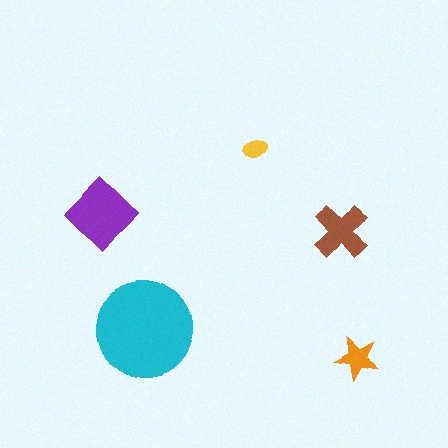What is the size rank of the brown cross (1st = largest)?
3rd.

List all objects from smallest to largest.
The yellow ellipse, the orange star, the brown cross, the purple diamond, the cyan circle.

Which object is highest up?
The yellow ellipse is topmost.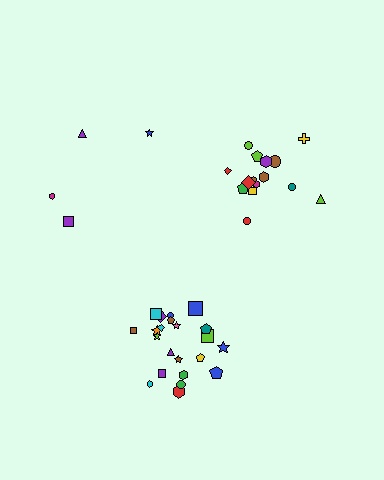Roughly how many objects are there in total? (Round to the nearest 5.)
Roughly 40 objects in total.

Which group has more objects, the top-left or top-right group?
The top-right group.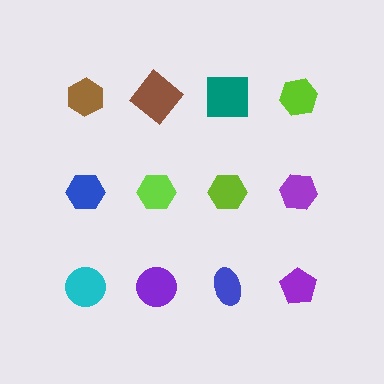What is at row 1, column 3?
A teal square.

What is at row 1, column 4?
A lime hexagon.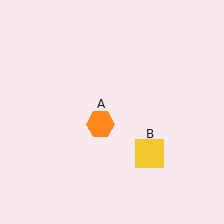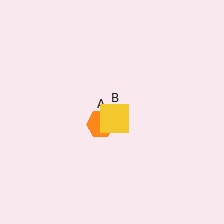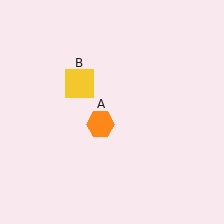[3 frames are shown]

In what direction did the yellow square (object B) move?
The yellow square (object B) moved up and to the left.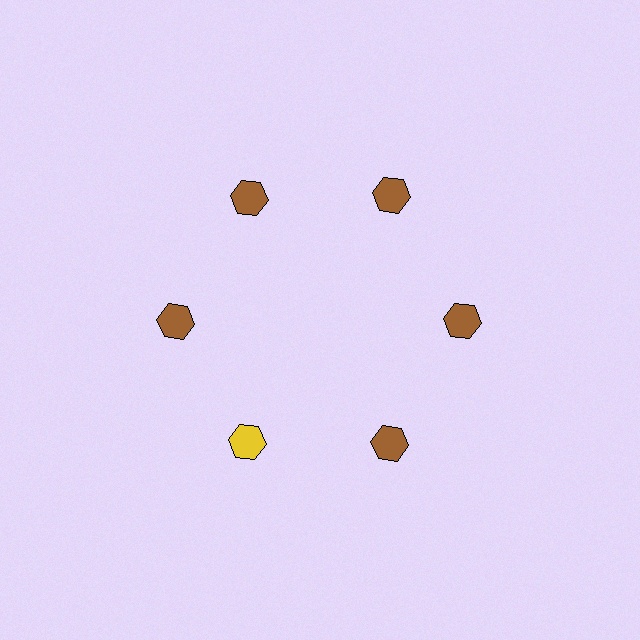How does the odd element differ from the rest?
It has a different color: yellow instead of brown.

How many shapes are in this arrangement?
There are 6 shapes arranged in a ring pattern.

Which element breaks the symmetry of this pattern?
The yellow hexagon at roughly the 7 o'clock position breaks the symmetry. All other shapes are brown hexagons.